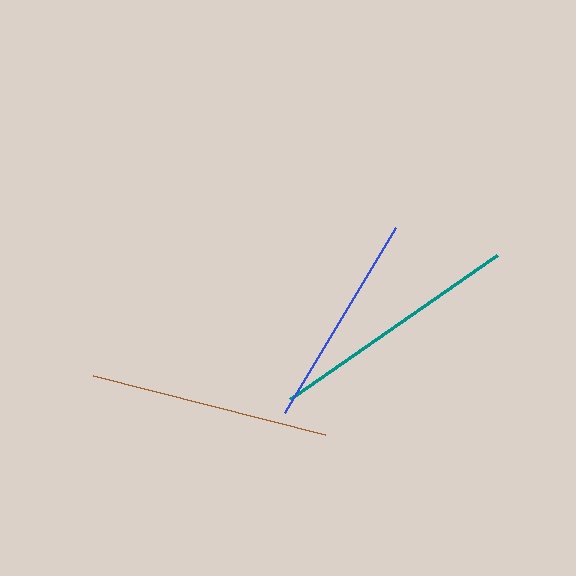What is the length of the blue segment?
The blue segment is approximately 216 pixels long.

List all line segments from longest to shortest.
From longest to shortest: teal, brown, blue.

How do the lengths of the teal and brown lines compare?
The teal and brown lines are approximately the same length.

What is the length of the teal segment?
The teal segment is approximately 252 pixels long.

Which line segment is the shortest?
The blue line is the shortest at approximately 216 pixels.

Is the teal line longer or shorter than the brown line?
The teal line is longer than the brown line.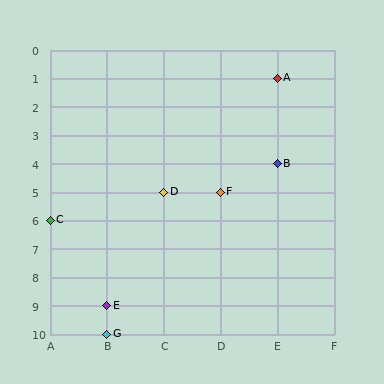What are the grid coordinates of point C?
Point C is at grid coordinates (A, 6).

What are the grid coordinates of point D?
Point D is at grid coordinates (C, 5).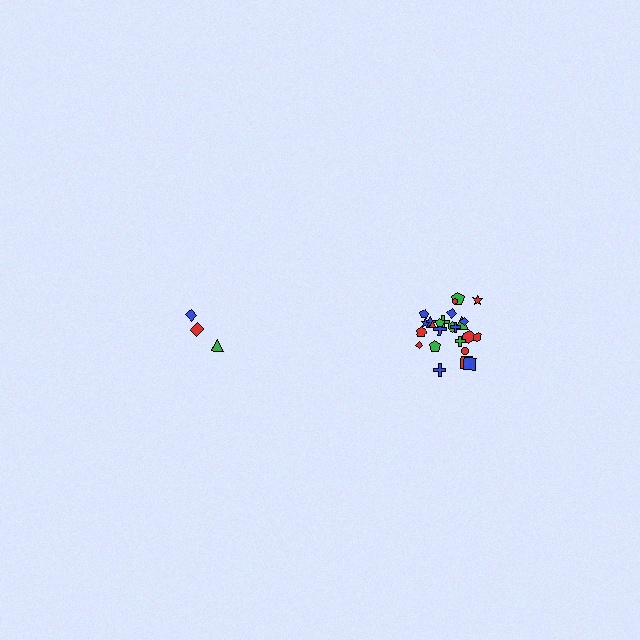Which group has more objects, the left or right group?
The right group.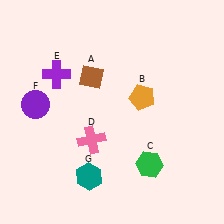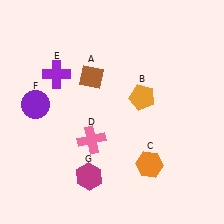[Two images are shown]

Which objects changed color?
C changed from green to orange. G changed from teal to magenta.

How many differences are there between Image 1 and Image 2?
There are 2 differences between the two images.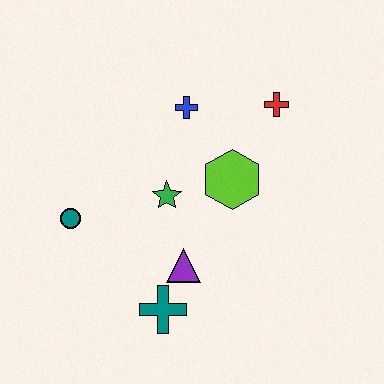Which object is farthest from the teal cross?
The red cross is farthest from the teal cross.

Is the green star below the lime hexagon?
Yes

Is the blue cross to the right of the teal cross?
Yes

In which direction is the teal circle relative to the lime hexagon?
The teal circle is to the left of the lime hexagon.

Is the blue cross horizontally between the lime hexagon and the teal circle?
Yes